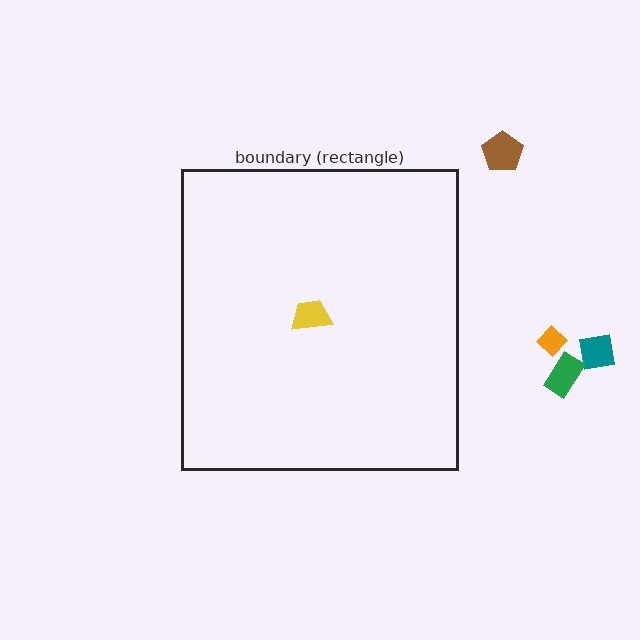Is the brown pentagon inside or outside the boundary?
Outside.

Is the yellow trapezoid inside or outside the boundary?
Inside.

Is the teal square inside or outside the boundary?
Outside.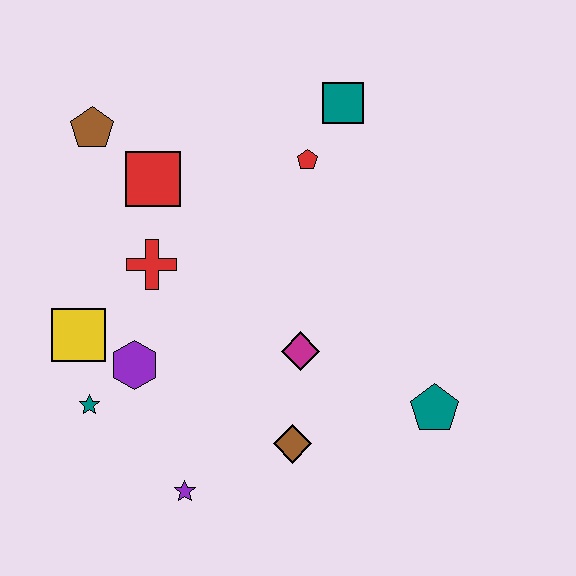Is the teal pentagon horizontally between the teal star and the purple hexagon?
No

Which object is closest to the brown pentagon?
The red square is closest to the brown pentagon.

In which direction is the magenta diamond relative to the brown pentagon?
The magenta diamond is below the brown pentagon.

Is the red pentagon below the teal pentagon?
No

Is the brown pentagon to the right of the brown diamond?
No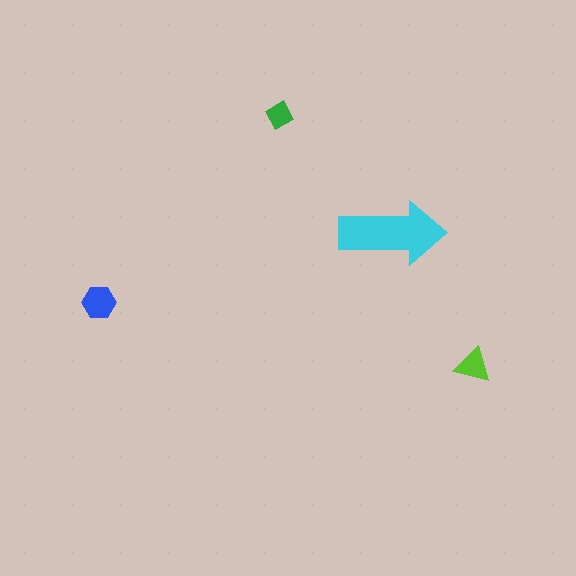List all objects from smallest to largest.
The green diamond, the lime triangle, the blue hexagon, the cyan arrow.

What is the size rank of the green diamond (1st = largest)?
4th.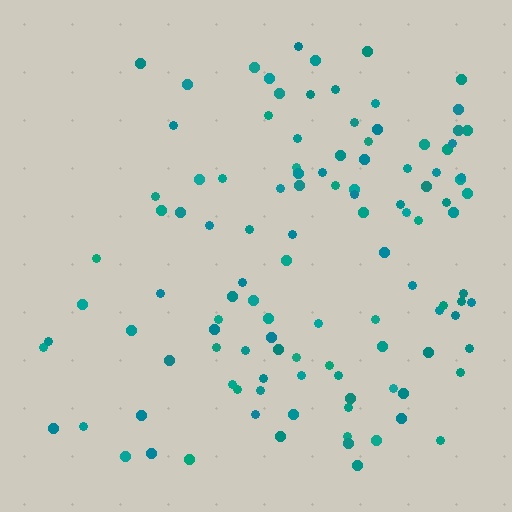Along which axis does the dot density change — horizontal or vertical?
Horizontal.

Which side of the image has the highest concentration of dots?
The right.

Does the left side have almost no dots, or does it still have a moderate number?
Still a moderate number, just noticeably fewer than the right.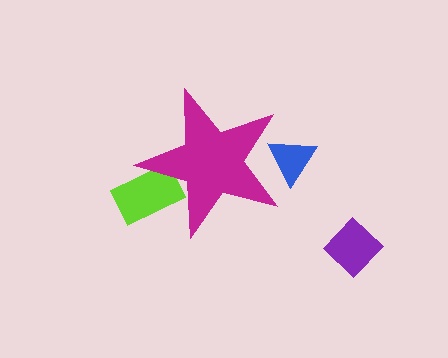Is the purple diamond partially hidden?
No, the purple diamond is fully visible.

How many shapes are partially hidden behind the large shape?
2 shapes are partially hidden.